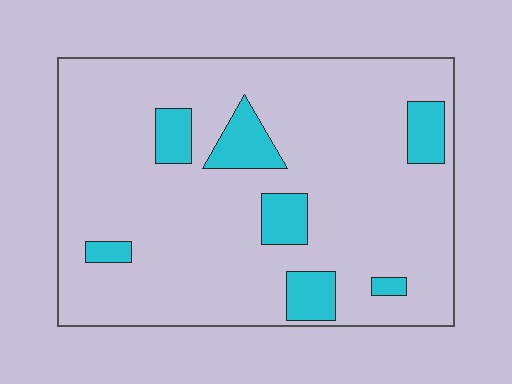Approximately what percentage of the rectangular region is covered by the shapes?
Approximately 15%.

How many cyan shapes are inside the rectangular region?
7.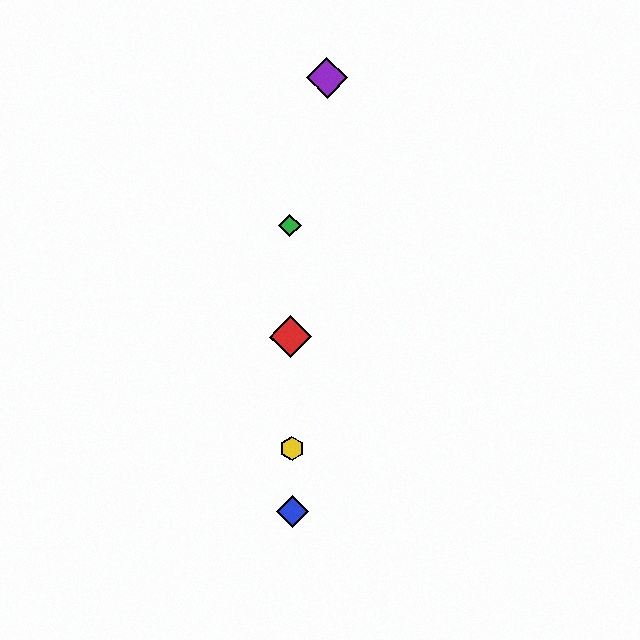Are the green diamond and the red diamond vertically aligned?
Yes, both are at x≈290.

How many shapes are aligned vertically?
4 shapes (the red diamond, the blue diamond, the green diamond, the yellow hexagon) are aligned vertically.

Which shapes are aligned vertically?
The red diamond, the blue diamond, the green diamond, the yellow hexagon are aligned vertically.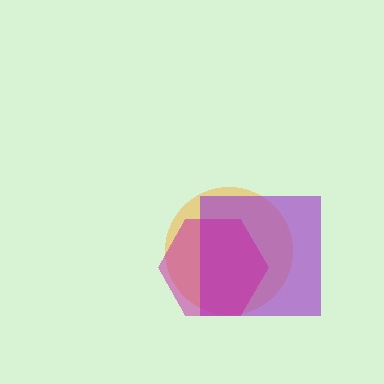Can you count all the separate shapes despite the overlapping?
Yes, there are 3 separate shapes.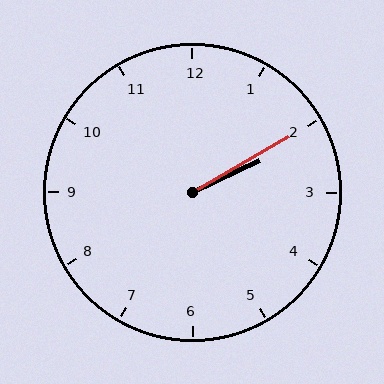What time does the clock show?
2:10.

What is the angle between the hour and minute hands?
Approximately 5 degrees.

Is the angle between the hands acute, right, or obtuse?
It is acute.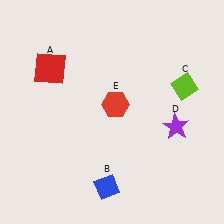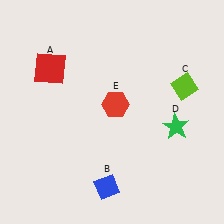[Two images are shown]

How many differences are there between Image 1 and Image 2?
There is 1 difference between the two images.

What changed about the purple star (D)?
In Image 1, D is purple. In Image 2, it changed to green.